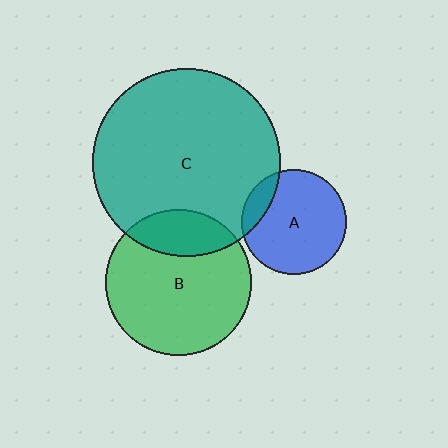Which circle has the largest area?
Circle C (teal).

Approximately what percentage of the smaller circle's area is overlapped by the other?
Approximately 15%.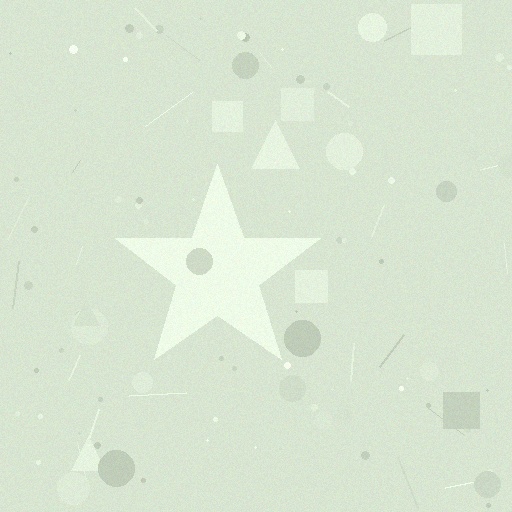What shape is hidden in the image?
A star is hidden in the image.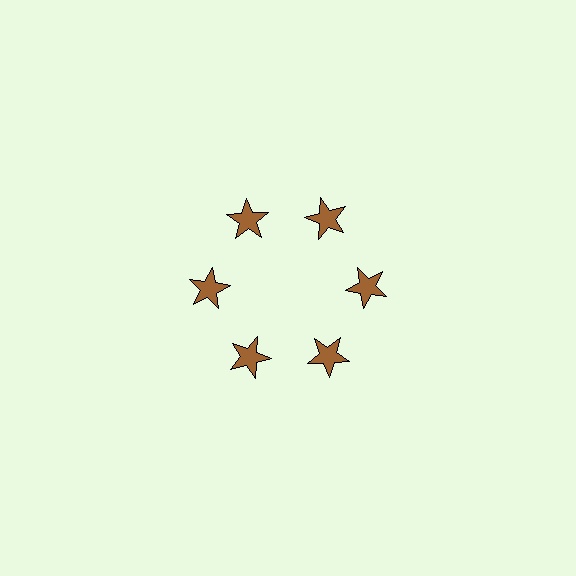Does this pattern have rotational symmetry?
Yes, this pattern has 6-fold rotational symmetry. It looks the same after rotating 60 degrees around the center.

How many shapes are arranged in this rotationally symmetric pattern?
There are 6 shapes, arranged in 6 groups of 1.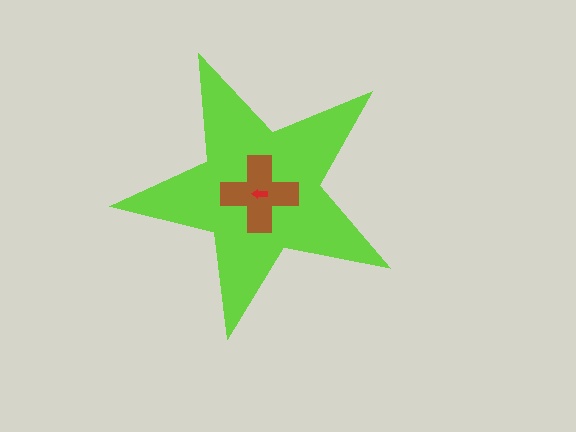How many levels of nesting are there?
3.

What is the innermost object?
The red arrow.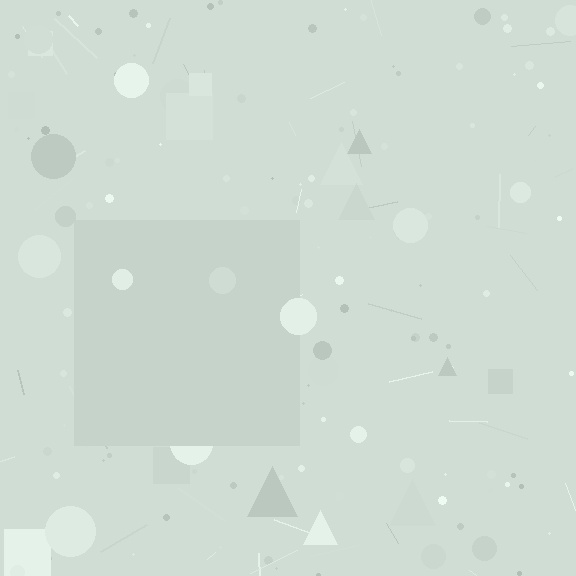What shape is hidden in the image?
A square is hidden in the image.